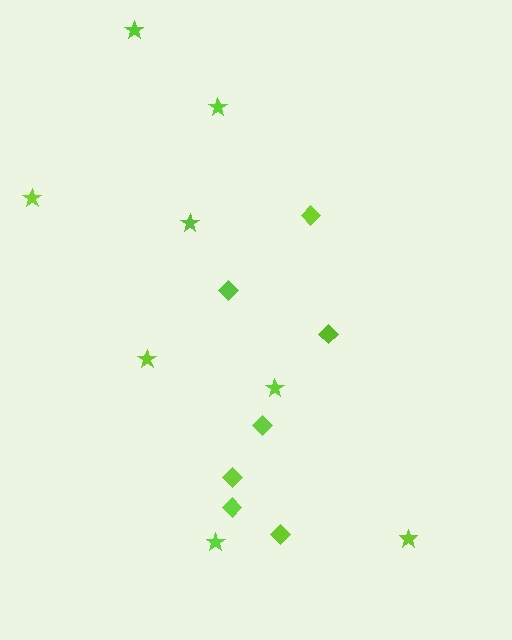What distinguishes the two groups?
There are 2 groups: one group of stars (8) and one group of diamonds (7).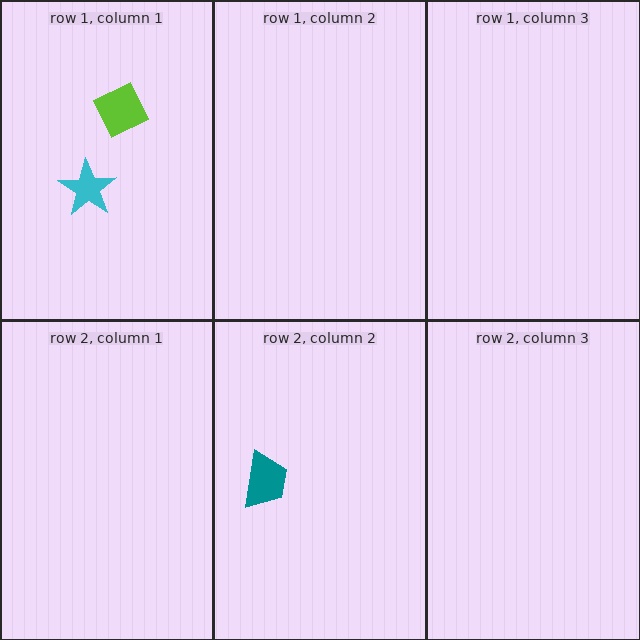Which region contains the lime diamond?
The row 1, column 1 region.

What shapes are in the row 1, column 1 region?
The cyan star, the lime diamond.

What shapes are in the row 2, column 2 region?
The teal trapezoid.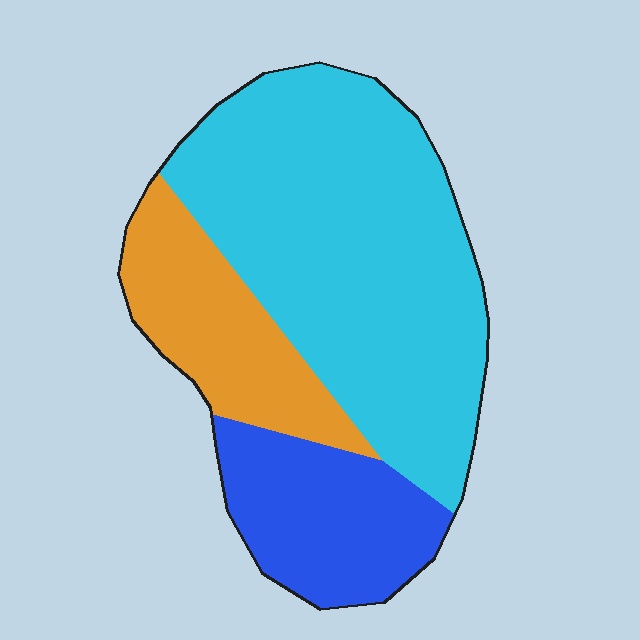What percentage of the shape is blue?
Blue covers roughly 20% of the shape.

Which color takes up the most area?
Cyan, at roughly 60%.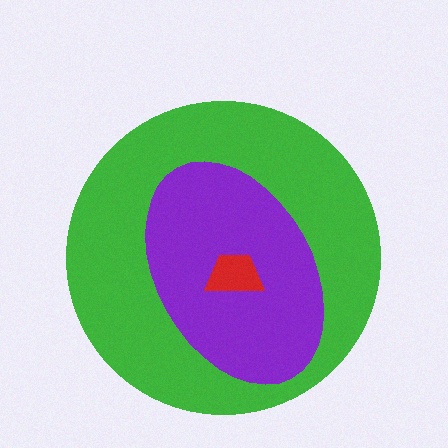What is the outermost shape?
The green circle.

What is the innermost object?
The red trapezoid.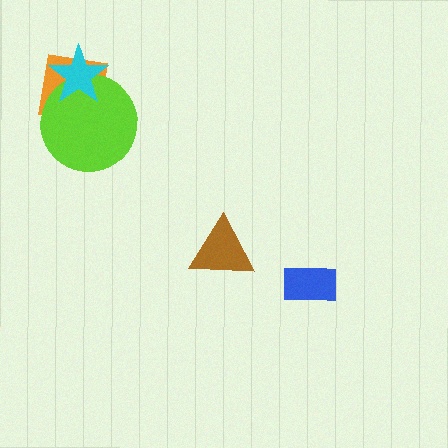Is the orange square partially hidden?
Yes, it is partially covered by another shape.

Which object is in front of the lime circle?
The cyan star is in front of the lime circle.